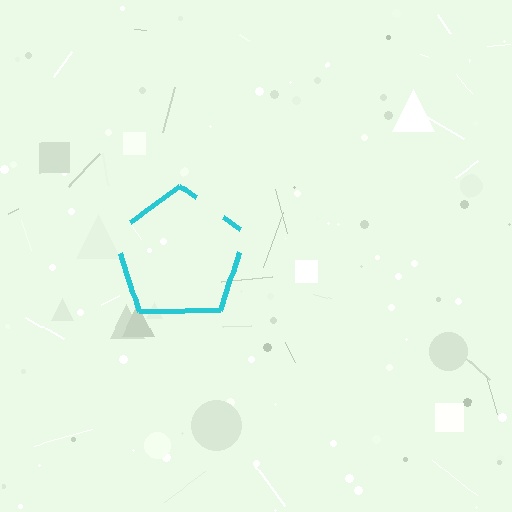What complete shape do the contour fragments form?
The contour fragments form a pentagon.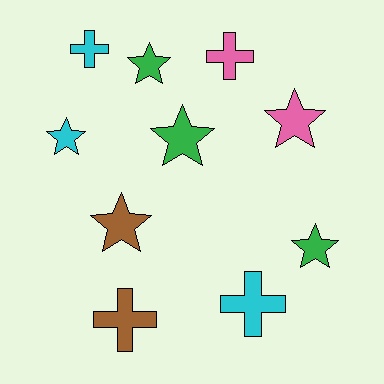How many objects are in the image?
There are 10 objects.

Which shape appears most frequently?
Star, with 6 objects.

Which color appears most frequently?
Cyan, with 3 objects.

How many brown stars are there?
There is 1 brown star.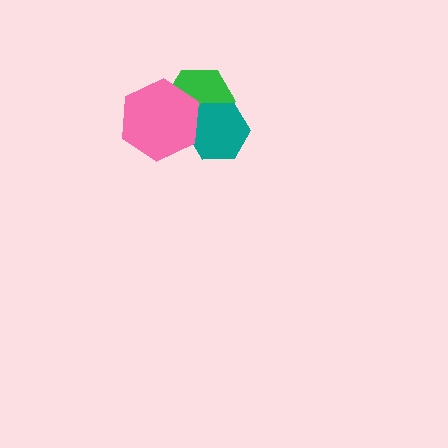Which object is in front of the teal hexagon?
The pink hexagon is in front of the teal hexagon.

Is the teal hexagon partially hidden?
Yes, it is partially covered by another shape.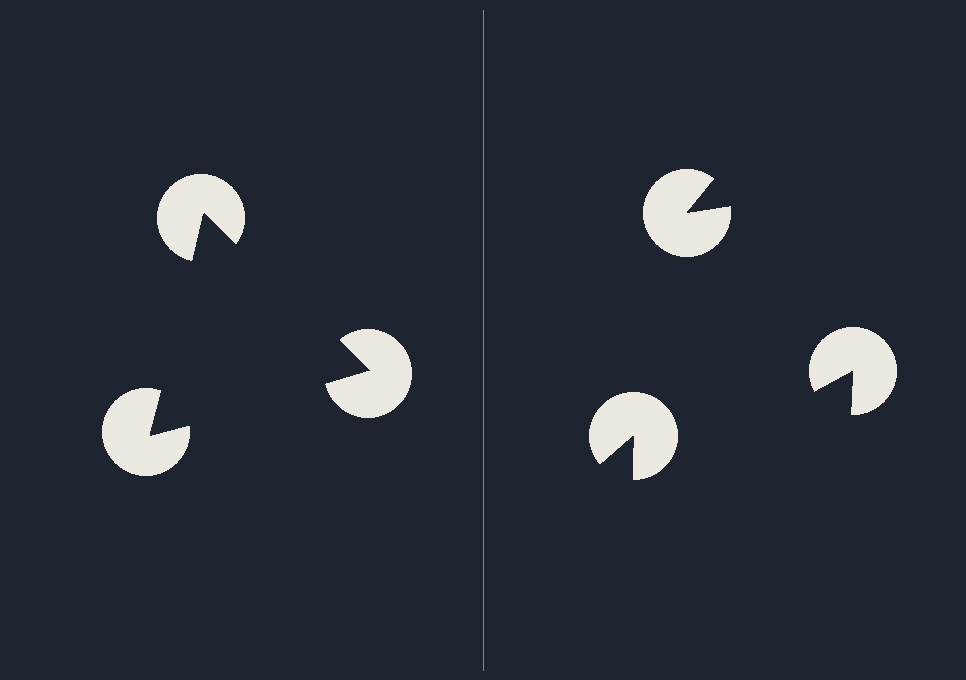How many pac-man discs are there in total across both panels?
6 — 3 on each side.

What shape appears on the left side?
An illusory triangle.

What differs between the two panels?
The pac-man discs are positioned identically on both sides; only the wedge orientations differ. On the left they align to a triangle; on the right they are misaligned.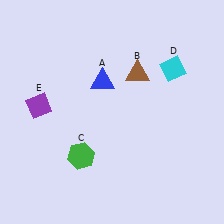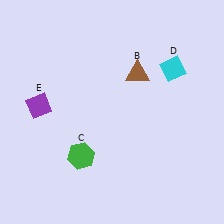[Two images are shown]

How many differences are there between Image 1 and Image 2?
There is 1 difference between the two images.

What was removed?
The blue triangle (A) was removed in Image 2.